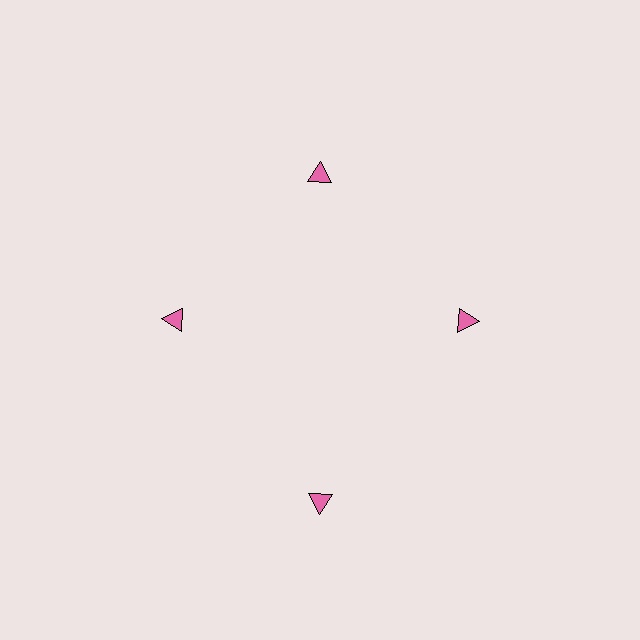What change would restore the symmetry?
The symmetry would be restored by moving it inward, back onto the ring so that all 4 triangles sit at equal angles and equal distance from the center.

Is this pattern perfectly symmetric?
No. The 4 pink triangles are arranged in a ring, but one element near the 6 o'clock position is pushed outward from the center, breaking the 4-fold rotational symmetry.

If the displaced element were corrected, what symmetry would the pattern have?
It would have 4-fold rotational symmetry — the pattern would map onto itself every 90 degrees.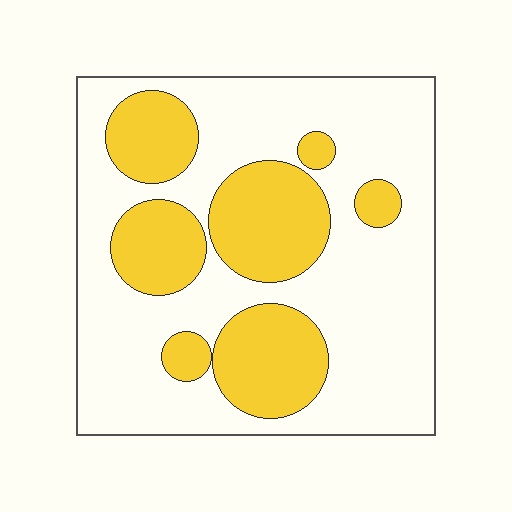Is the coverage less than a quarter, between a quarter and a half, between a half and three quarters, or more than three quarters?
Between a quarter and a half.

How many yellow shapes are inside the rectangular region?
7.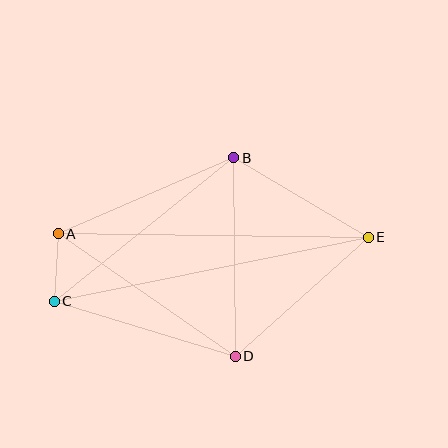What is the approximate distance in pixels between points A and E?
The distance between A and E is approximately 310 pixels.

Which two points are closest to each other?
Points A and C are closest to each other.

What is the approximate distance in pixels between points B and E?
The distance between B and E is approximately 156 pixels.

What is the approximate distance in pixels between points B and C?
The distance between B and C is approximately 229 pixels.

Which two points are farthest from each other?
Points C and E are farthest from each other.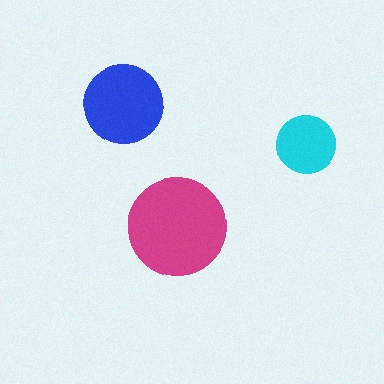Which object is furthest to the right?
The cyan circle is rightmost.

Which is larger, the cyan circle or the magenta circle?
The magenta one.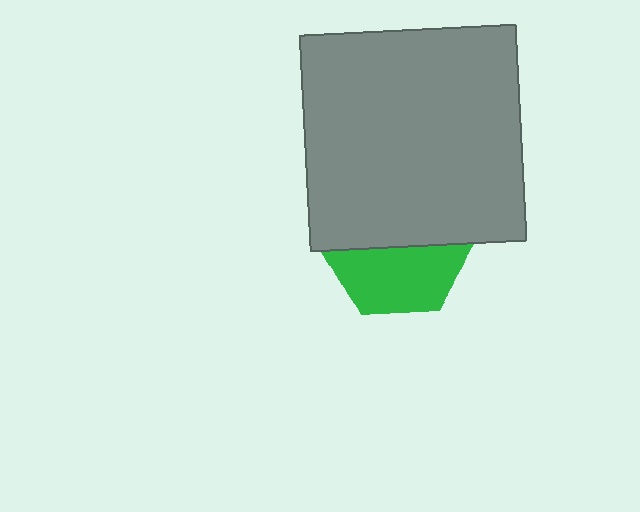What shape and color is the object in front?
The object in front is a gray square.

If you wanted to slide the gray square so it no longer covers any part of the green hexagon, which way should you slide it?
Slide it up — that is the most direct way to separate the two shapes.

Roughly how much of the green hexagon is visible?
About half of it is visible (roughly 48%).